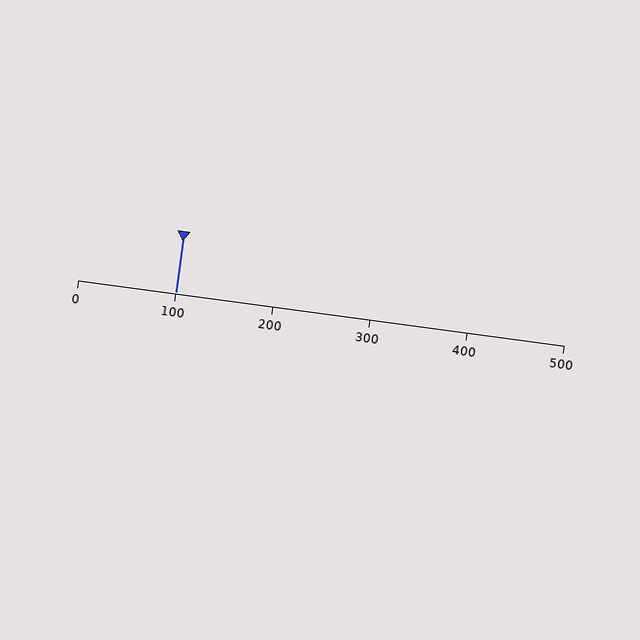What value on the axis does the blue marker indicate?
The marker indicates approximately 100.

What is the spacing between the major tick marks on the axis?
The major ticks are spaced 100 apart.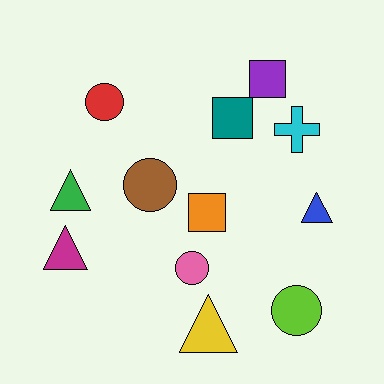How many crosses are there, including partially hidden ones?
There is 1 cross.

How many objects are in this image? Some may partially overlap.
There are 12 objects.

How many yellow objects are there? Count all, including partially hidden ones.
There is 1 yellow object.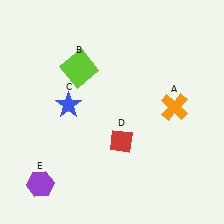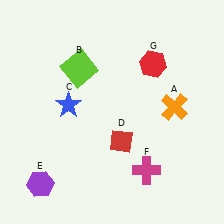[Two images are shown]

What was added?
A magenta cross (F), a red hexagon (G) were added in Image 2.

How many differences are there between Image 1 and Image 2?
There are 2 differences between the two images.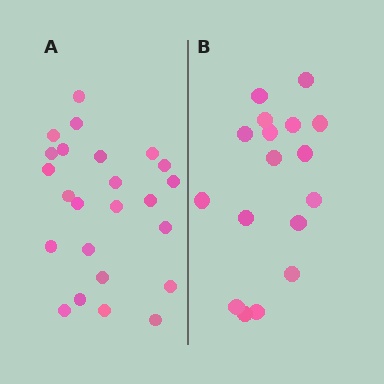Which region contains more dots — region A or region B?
Region A (the left region) has more dots.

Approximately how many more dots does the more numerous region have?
Region A has roughly 8 or so more dots than region B.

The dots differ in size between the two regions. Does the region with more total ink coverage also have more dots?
No. Region B has more total ink coverage because its dots are larger, but region A actually contains more individual dots. Total area can be misleading — the number of items is what matters here.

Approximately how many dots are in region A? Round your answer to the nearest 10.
About 20 dots. (The exact count is 24, which rounds to 20.)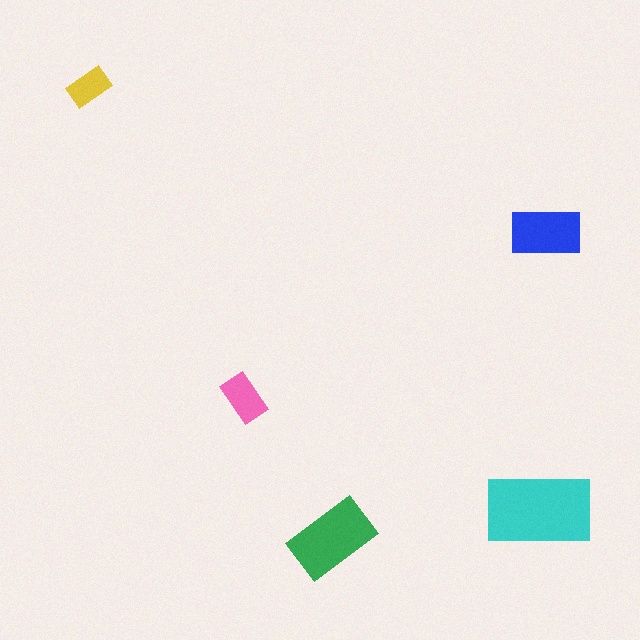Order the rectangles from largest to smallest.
the cyan one, the green one, the blue one, the pink one, the yellow one.